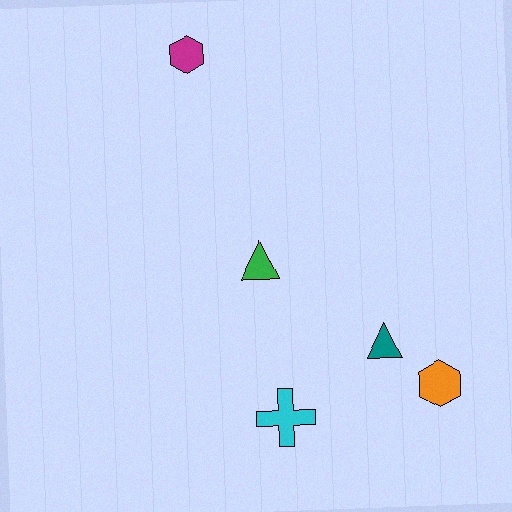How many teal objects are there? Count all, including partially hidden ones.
There is 1 teal object.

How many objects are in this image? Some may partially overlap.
There are 5 objects.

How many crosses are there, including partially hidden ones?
There is 1 cross.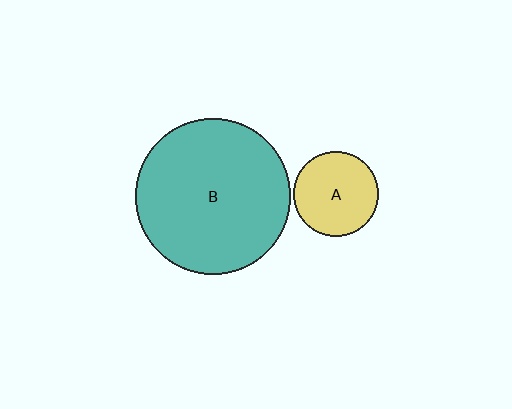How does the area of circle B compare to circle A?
Approximately 3.4 times.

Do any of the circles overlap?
No, none of the circles overlap.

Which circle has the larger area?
Circle B (teal).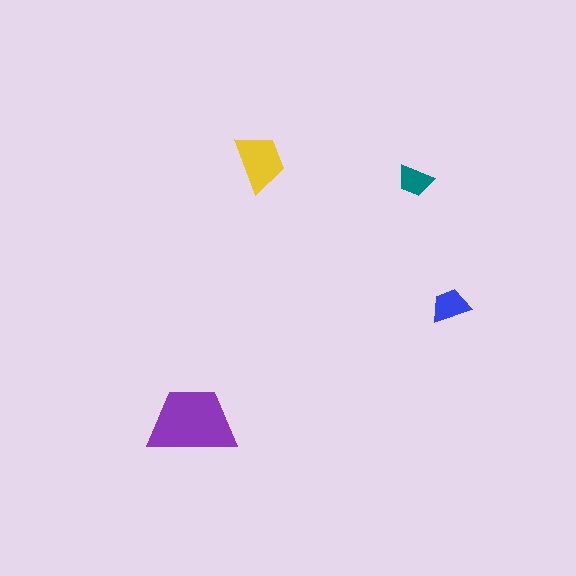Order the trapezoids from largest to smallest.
the purple one, the yellow one, the blue one, the teal one.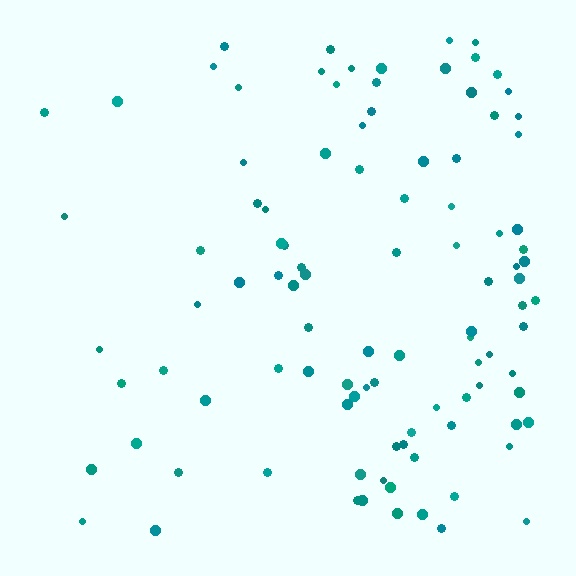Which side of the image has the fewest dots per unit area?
The left.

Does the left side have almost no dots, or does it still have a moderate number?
Still a moderate number, just noticeably fewer than the right.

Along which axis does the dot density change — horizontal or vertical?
Horizontal.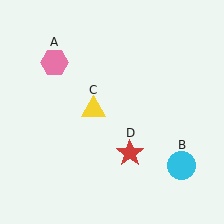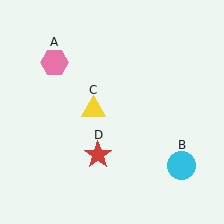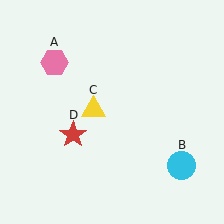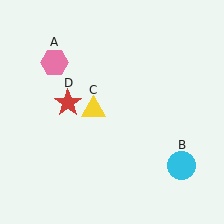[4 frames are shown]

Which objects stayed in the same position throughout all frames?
Pink hexagon (object A) and cyan circle (object B) and yellow triangle (object C) remained stationary.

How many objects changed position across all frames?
1 object changed position: red star (object D).